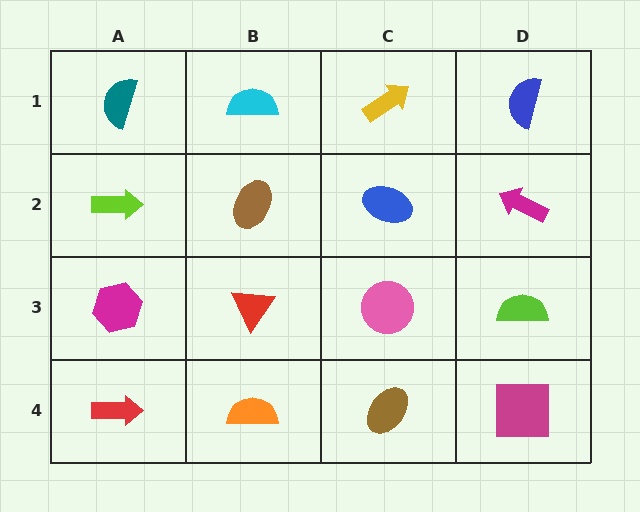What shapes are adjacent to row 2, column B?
A cyan semicircle (row 1, column B), a red triangle (row 3, column B), a lime arrow (row 2, column A), a blue ellipse (row 2, column C).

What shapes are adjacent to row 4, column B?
A red triangle (row 3, column B), a red arrow (row 4, column A), a brown ellipse (row 4, column C).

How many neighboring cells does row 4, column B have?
3.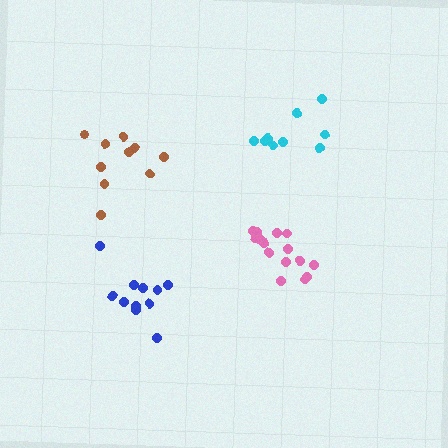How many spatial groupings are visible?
There are 4 spatial groupings.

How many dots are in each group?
Group 1: 15 dots, Group 2: 9 dots, Group 3: 10 dots, Group 4: 11 dots (45 total).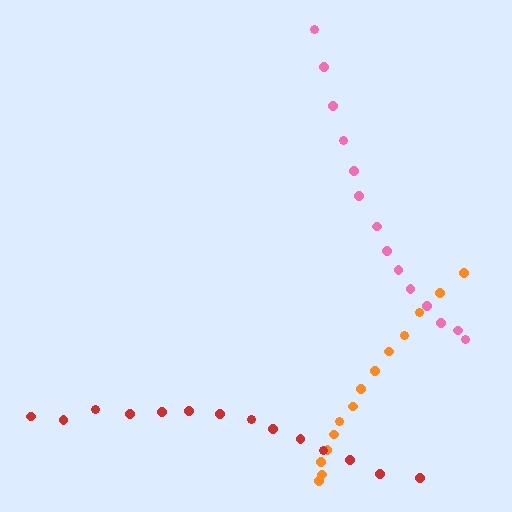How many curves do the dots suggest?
There are 3 distinct paths.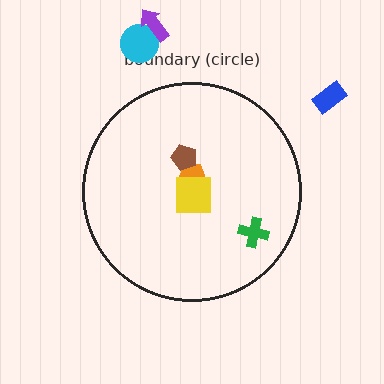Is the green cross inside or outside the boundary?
Inside.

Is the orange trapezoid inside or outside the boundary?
Inside.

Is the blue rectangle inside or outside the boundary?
Outside.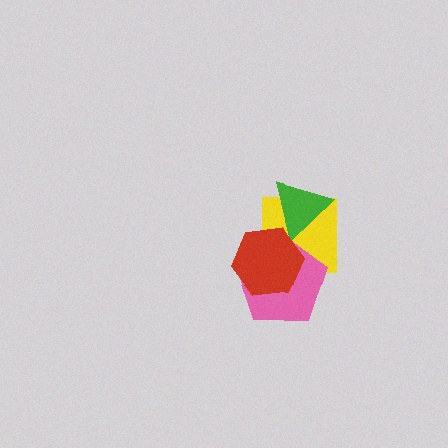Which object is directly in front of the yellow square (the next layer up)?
The pink pentagon is directly in front of the yellow square.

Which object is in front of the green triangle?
The red hexagon is in front of the green triangle.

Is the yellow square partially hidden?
Yes, it is partially covered by another shape.